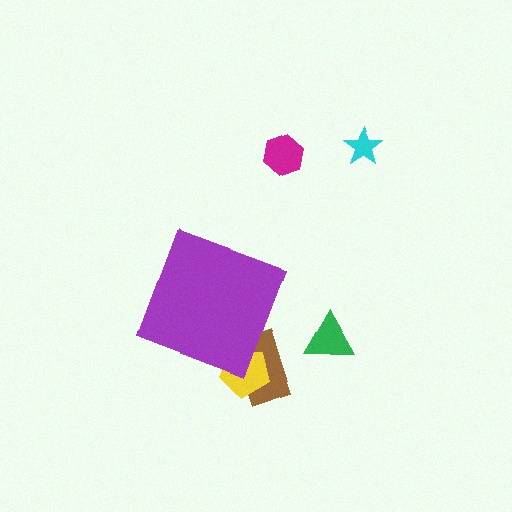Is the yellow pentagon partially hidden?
Yes, the yellow pentagon is partially hidden behind the purple diamond.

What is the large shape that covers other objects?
A purple diamond.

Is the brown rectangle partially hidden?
Yes, the brown rectangle is partially hidden behind the purple diamond.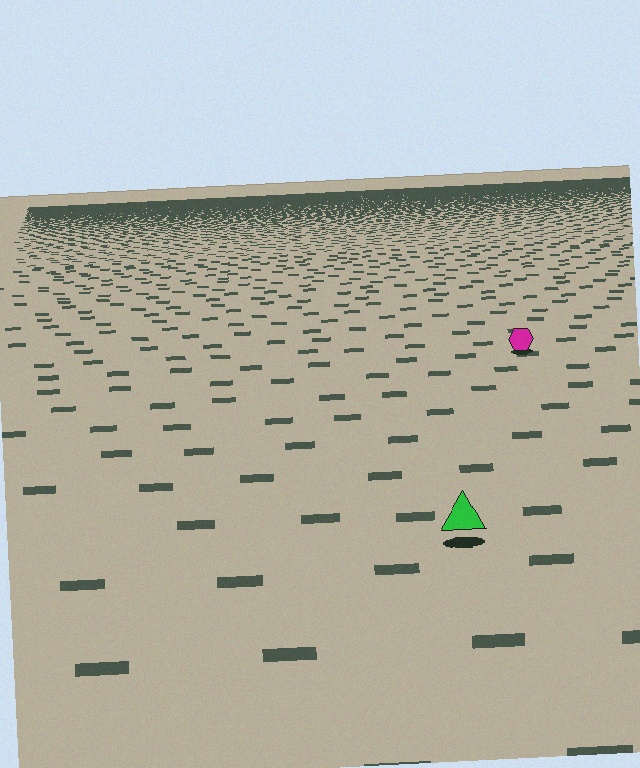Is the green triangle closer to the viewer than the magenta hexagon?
Yes. The green triangle is closer — you can tell from the texture gradient: the ground texture is coarser near it.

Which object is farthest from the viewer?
The magenta hexagon is farthest from the viewer. It appears smaller and the ground texture around it is denser.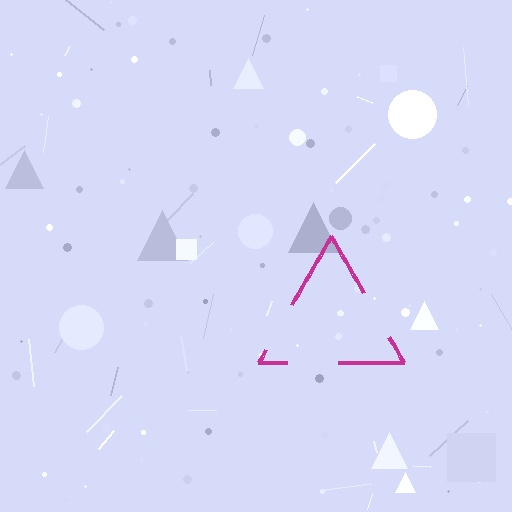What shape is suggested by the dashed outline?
The dashed outline suggests a triangle.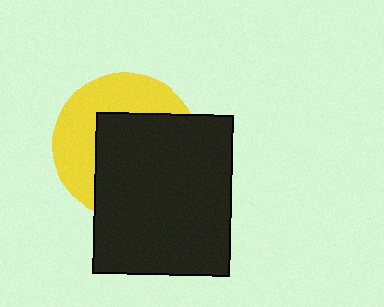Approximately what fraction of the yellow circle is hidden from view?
Roughly 57% of the yellow circle is hidden behind the black rectangle.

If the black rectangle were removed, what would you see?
You would see the complete yellow circle.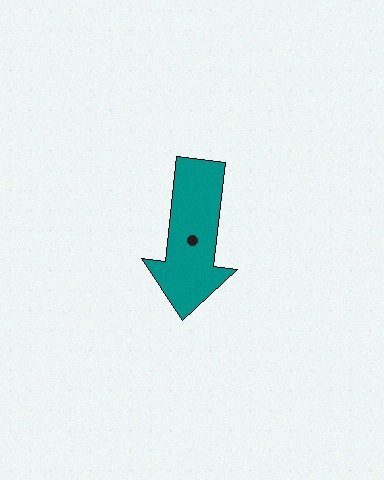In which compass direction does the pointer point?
South.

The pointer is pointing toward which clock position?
Roughly 6 o'clock.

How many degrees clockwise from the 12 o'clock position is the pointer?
Approximately 186 degrees.